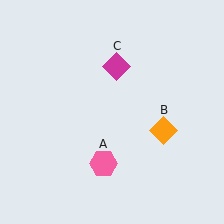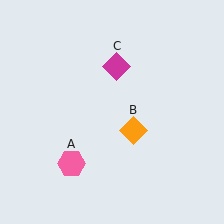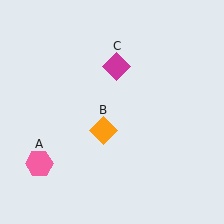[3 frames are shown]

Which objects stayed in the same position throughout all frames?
Magenta diamond (object C) remained stationary.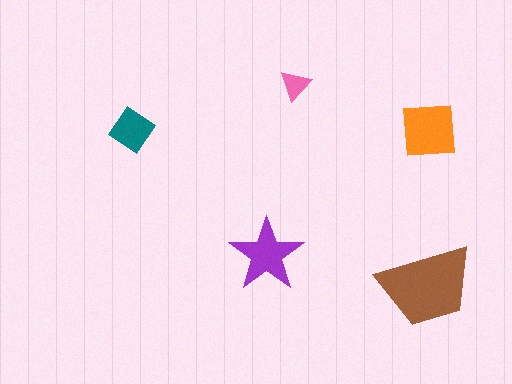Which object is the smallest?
The pink triangle.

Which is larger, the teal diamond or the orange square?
The orange square.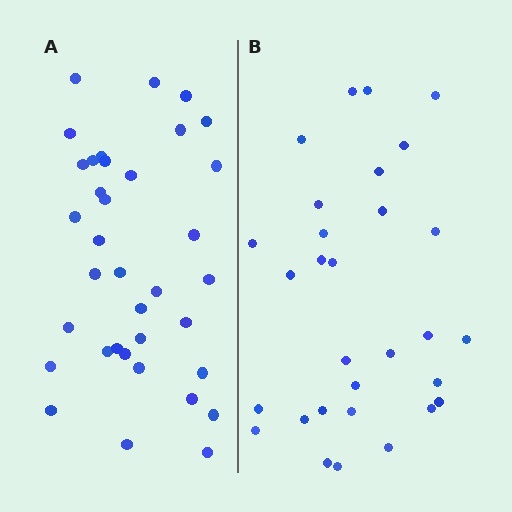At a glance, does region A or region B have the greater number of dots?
Region A (the left region) has more dots.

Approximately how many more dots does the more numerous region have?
Region A has about 6 more dots than region B.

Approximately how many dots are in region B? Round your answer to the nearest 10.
About 30 dots.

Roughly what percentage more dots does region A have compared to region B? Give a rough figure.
About 20% more.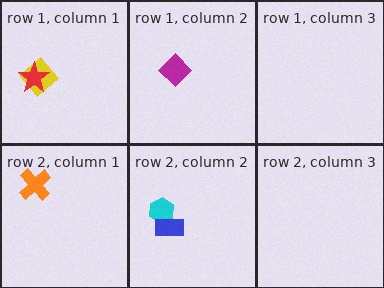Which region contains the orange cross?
The row 2, column 1 region.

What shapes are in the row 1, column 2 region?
The magenta diamond.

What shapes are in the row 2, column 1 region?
The orange cross.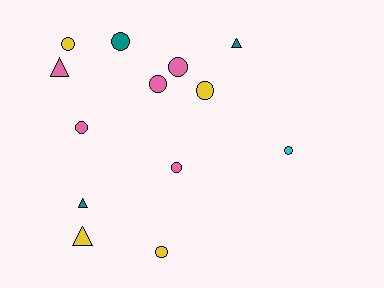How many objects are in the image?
There are 13 objects.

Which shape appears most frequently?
Circle, with 9 objects.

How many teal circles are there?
There is 1 teal circle.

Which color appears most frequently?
Pink, with 5 objects.